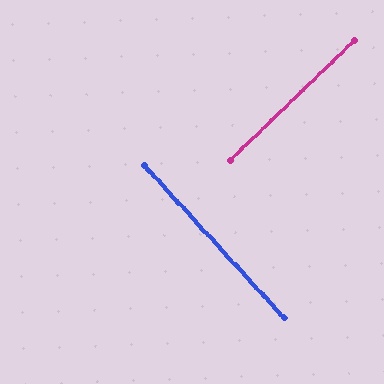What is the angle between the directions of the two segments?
Approximately 88 degrees.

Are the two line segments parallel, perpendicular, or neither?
Perpendicular — they meet at approximately 88°.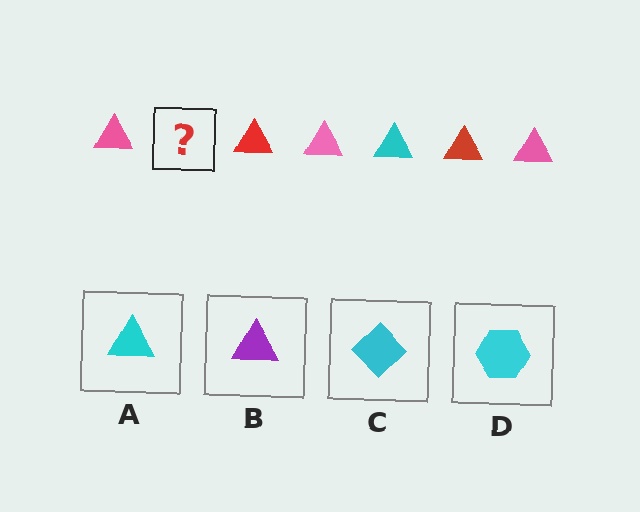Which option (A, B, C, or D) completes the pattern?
A.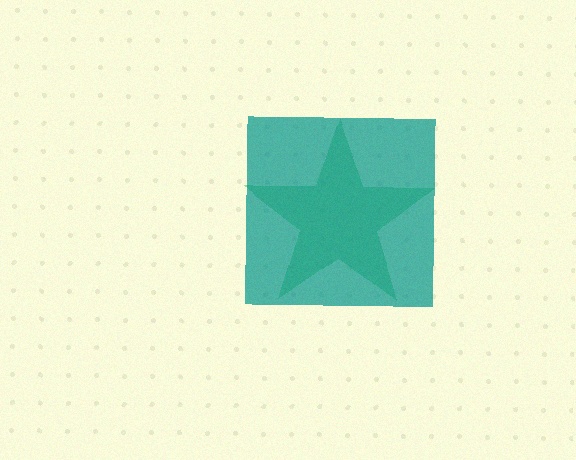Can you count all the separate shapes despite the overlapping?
Yes, there are 2 separate shapes.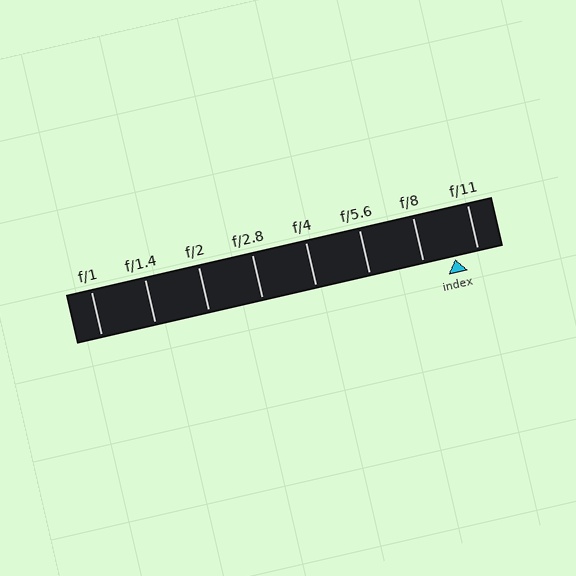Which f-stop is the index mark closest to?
The index mark is closest to f/11.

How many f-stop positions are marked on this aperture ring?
There are 8 f-stop positions marked.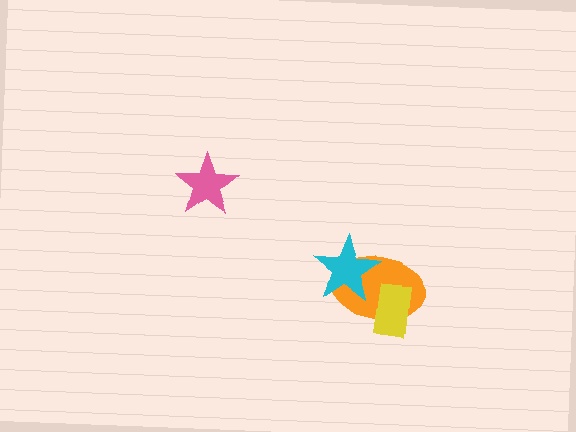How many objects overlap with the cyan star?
1 object overlaps with the cyan star.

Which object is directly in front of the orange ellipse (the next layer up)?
The yellow rectangle is directly in front of the orange ellipse.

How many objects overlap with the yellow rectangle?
1 object overlaps with the yellow rectangle.